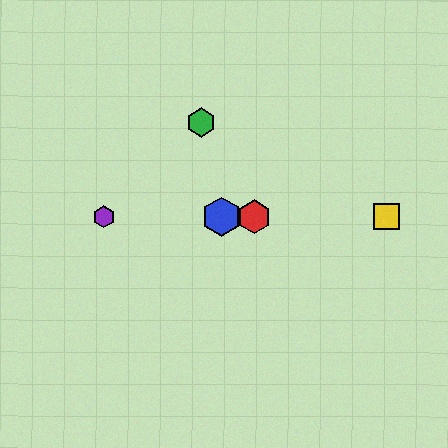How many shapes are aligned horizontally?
4 shapes (the red hexagon, the blue hexagon, the yellow square, the purple hexagon) are aligned horizontally.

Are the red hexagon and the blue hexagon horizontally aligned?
Yes, both are at y≈217.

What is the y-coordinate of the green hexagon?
The green hexagon is at y≈122.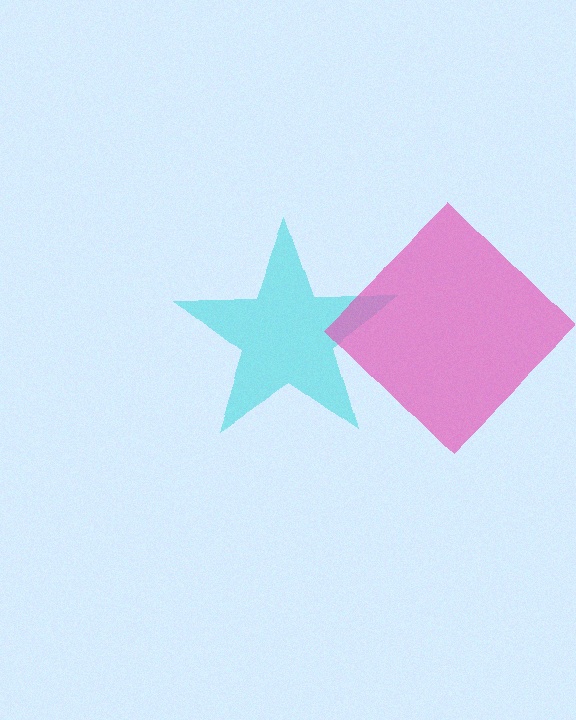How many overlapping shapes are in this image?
There are 2 overlapping shapes in the image.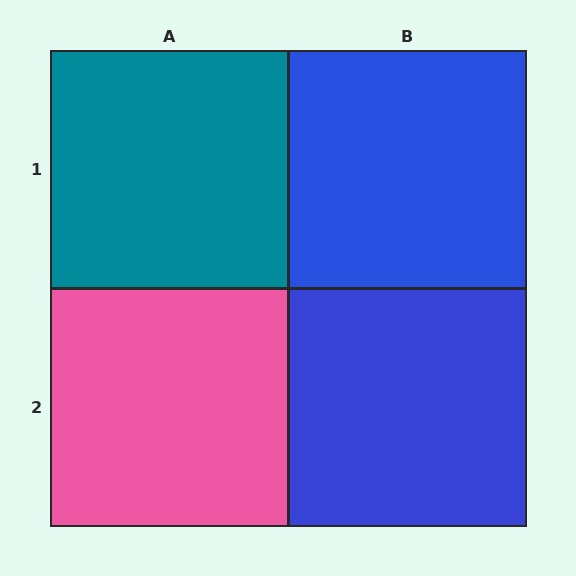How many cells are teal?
1 cell is teal.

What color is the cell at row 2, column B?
Blue.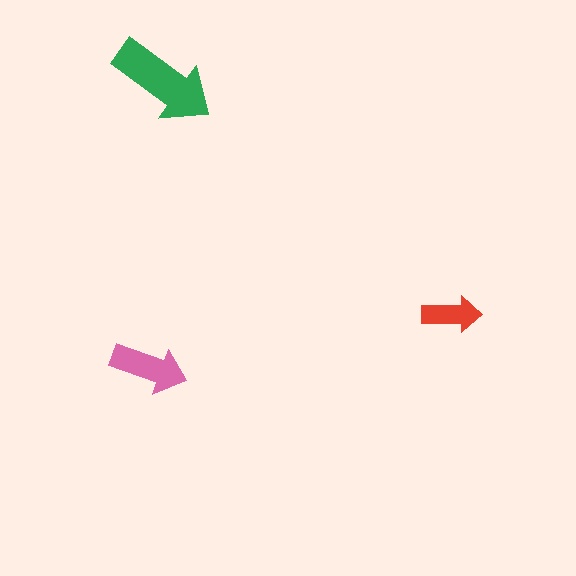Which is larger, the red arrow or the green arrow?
The green one.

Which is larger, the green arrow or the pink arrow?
The green one.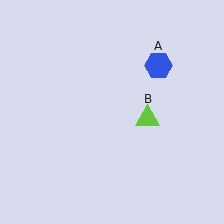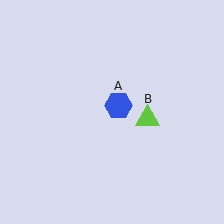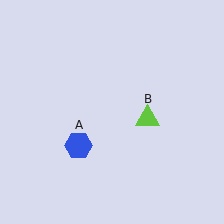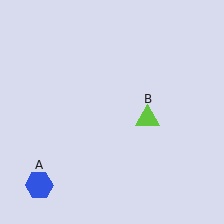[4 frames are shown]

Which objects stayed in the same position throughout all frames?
Lime triangle (object B) remained stationary.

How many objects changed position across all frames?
1 object changed position: blue hexagon (object A).